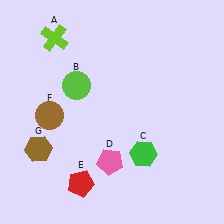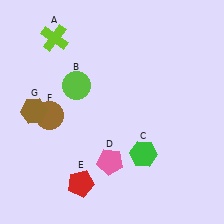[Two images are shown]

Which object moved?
The brown hexagon (G) moved up.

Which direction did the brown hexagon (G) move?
The brown hexagon (G) moved up.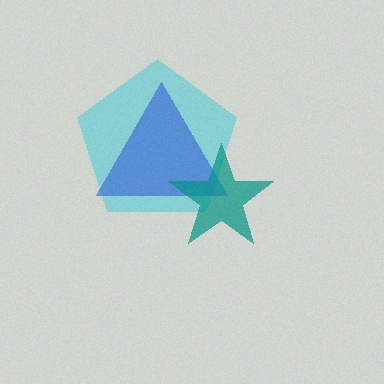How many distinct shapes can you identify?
There are 3 distinct shapes: a cyan pentagon, a blue triangle, a teal star.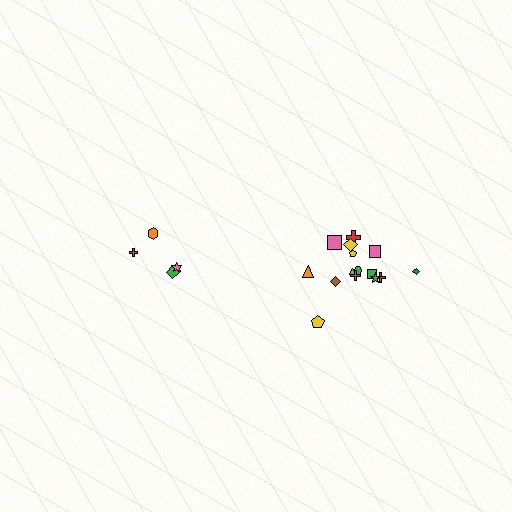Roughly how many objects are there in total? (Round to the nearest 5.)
Roughly 20 objects in total.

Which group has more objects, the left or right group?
The right group.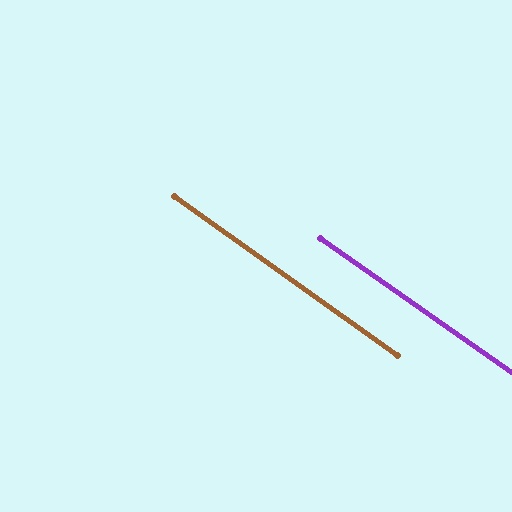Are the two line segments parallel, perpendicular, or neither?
Parallel — their directions differ by only 0.4°.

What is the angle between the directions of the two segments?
Approximately 0 degrees.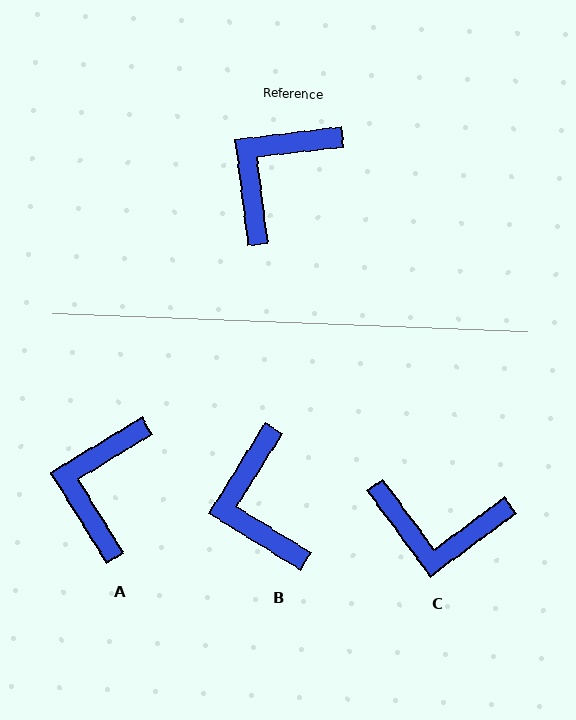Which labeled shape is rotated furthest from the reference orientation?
C, about 120 degrees away.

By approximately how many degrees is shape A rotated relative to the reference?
Approximately 24 degrees counter-clockwise.